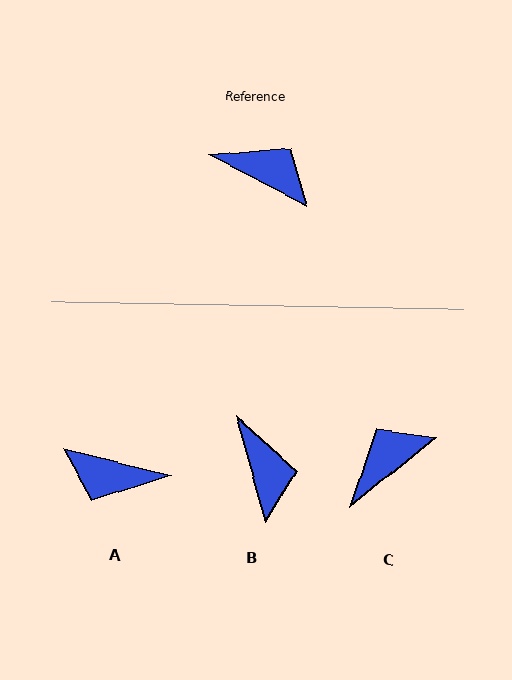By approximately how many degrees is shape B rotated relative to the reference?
Approximately 48 degrees clockwise.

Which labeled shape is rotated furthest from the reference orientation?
A, about 167 degrees away.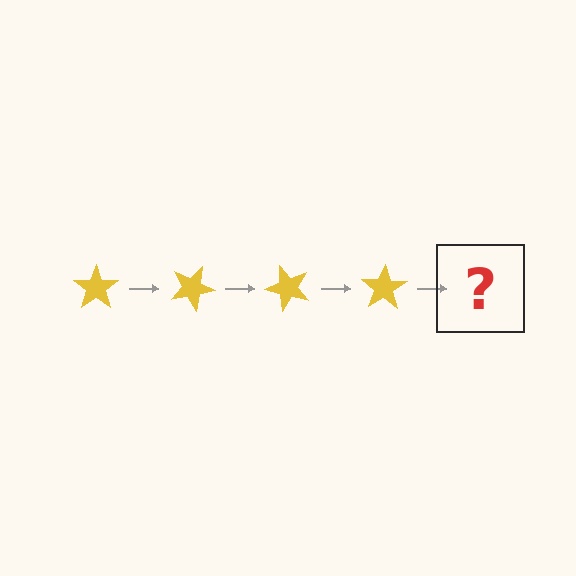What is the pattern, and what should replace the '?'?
The pattern is that the star rotates 25 degrees each step. The '?' should be a yellow star rotated 100 degrees.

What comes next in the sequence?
The next element should be a yellow star rotated 100 degrees.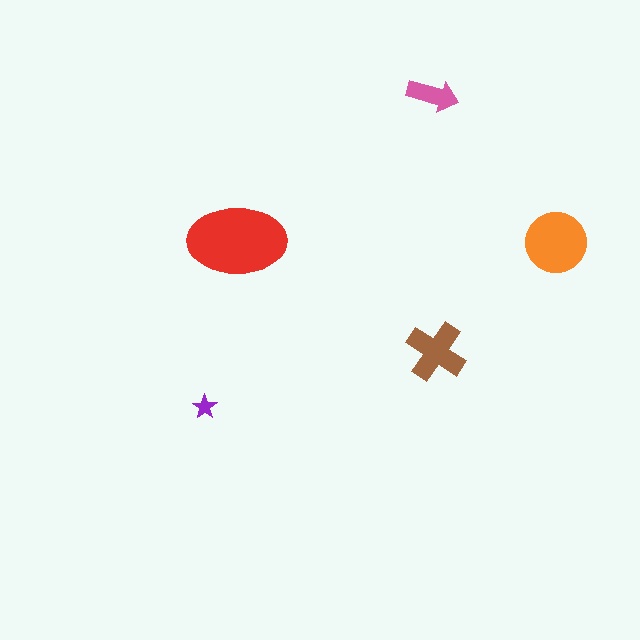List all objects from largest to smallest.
The red ellipse, the orange circle, the brown cross, the pink arrow, the purple star.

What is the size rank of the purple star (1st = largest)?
5th.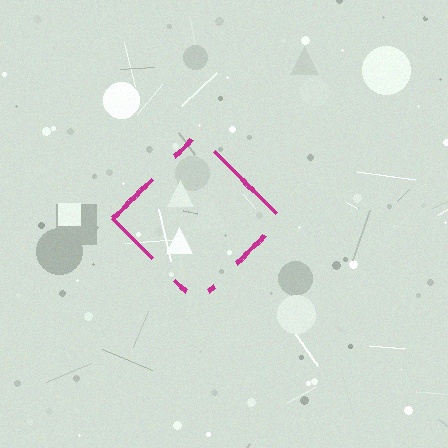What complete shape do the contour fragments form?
The contour fragments form a diamond.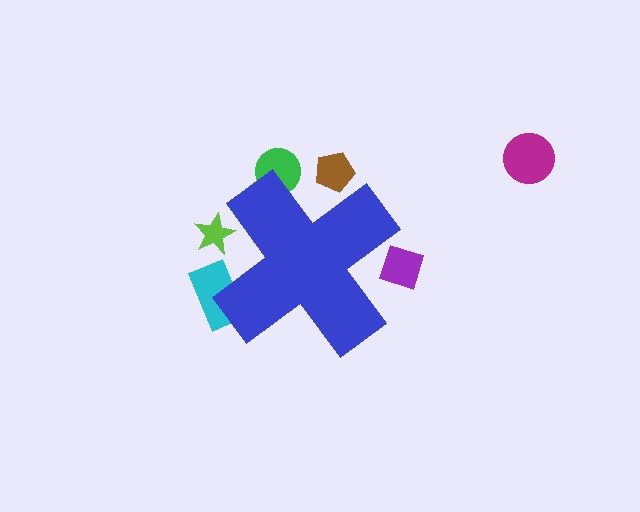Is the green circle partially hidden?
Yes, the green circle is partially hidden behind the blue cross.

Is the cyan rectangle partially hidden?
Yes, the cyan rectangle is partially hidden behind the blue cross.